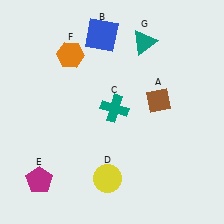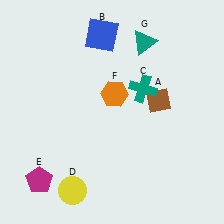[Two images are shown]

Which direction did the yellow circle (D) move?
The yellow circle (D) moved left.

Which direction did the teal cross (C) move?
The teal cross (C) moved right.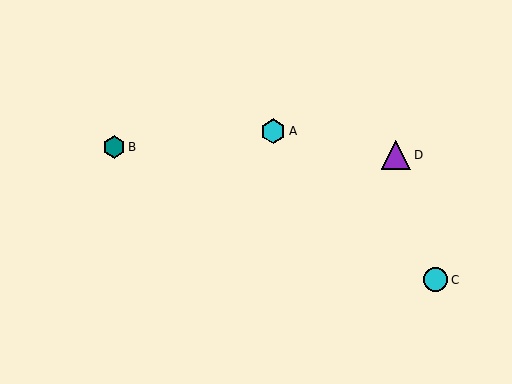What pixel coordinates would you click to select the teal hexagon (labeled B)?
Click at (114, 147) to select the teal hexagon B.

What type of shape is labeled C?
Shape C is a cyan circle.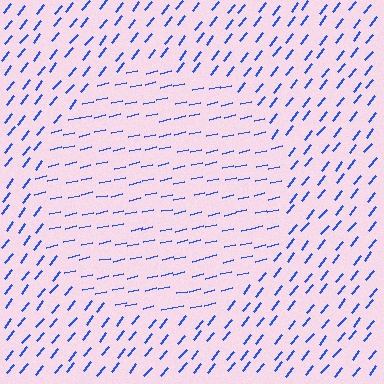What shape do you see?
I see a circle.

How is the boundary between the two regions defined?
The boundary is defined purely by a change in line orientation (approximately 39 degrees difference). All lines are the same color and thickness.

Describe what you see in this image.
The image is filled with small blue line segments. A circle region in the image has lines oriented differently from the surrounding lines, creating a visible texture boundary.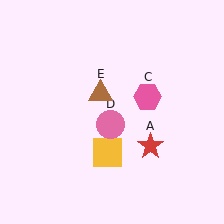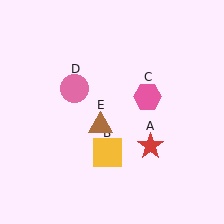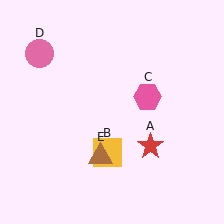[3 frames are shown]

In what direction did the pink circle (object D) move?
The pink circle (object D) moved up and to the left.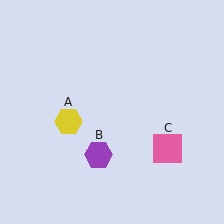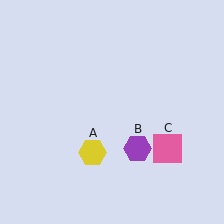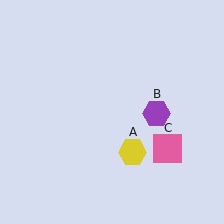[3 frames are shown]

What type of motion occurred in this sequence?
The yellow hexagon (object A), purple hexagon (object B) rotated counterclockwise around the center of the scene.